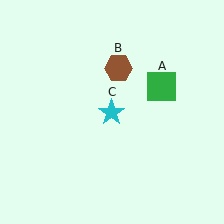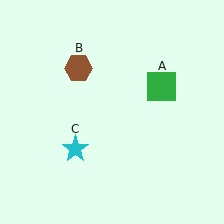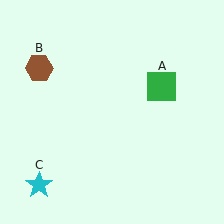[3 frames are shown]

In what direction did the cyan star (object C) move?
The cyan star (object C) moved down and to the left.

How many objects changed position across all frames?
2 objects changed position: brown hexagon (object B), cyan star (object C).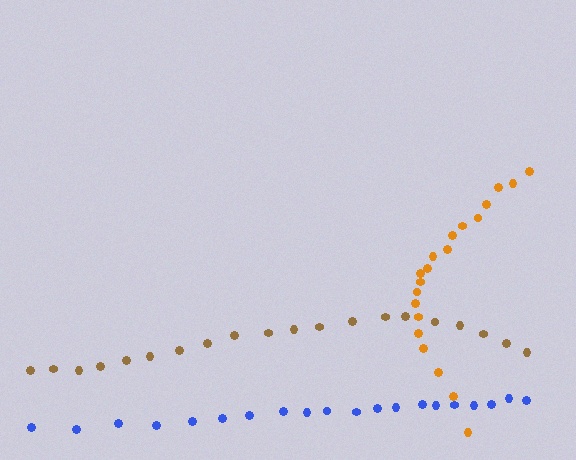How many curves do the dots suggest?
There are 3 distinct paths.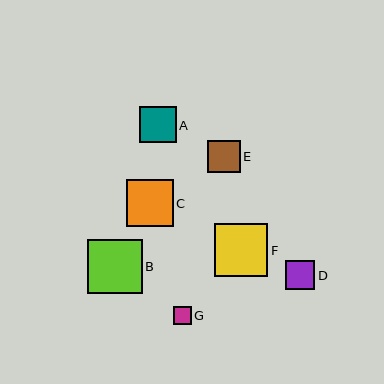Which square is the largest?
Square B is the largest with a size of approximately 54 pixels.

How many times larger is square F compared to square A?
Square F is approximately 1.5 times the size of square A.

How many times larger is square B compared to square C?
Square B is approximately 1.2 times the size of square C.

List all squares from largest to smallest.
From largest to smallest: B, F, C, A, E, D, G.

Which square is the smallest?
Square G is the smallest with a size of approximately 18 pixels.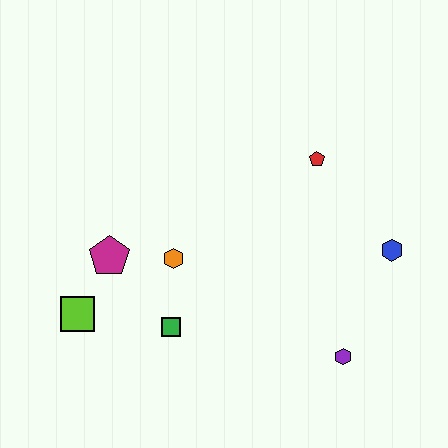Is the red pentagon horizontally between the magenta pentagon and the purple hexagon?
Yes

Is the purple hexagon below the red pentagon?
Yes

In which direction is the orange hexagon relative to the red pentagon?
The orange hexagon is to the left of the red pentagon.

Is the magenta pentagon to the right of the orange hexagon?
No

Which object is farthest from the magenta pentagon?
The blue hexagon is farthest from the magenta pentagon.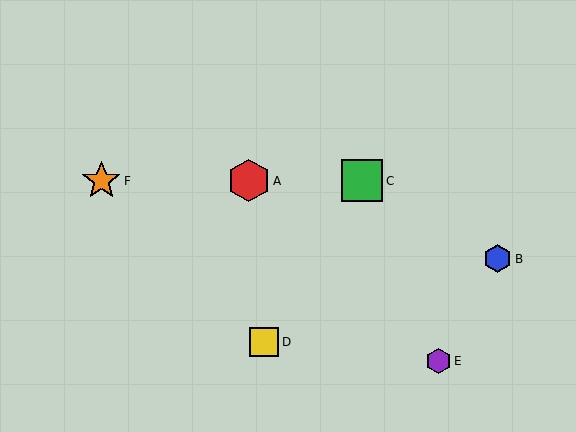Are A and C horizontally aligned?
Yes, both are at y≈181.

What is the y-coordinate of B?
Object B is at y≈259.